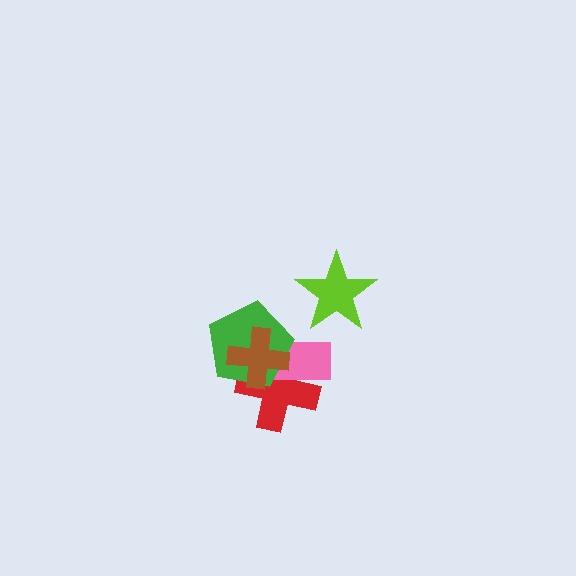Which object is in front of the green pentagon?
The brown cross is in front of the green pentagon.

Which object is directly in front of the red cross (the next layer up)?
The pink rectangle is directly in front of the red cross.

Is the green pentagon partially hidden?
Yes, it is partially covered by another shape.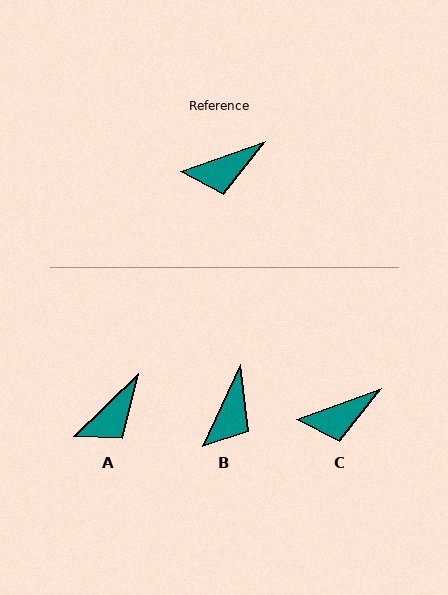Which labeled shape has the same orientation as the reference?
C.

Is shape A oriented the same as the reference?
No, it is off by about 24 degrees.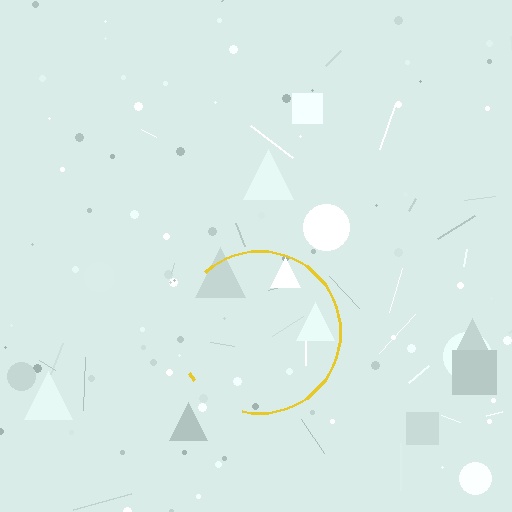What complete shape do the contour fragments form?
The contour fragments form a circle.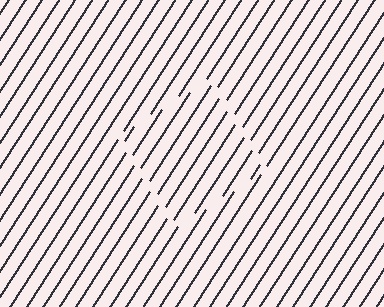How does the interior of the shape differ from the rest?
The interior of the shape contains the same grating, shifted by half a period — the contour is defined by the phase discontinuity where line-ends from the inner and outer gratings abut.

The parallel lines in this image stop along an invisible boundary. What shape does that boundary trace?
An illusory square. The interior of the shape contains the same grating, shifted by half a period — the contour is defined by the phase discontinuity where line-ends from the inner and outer gratings abut.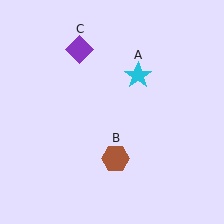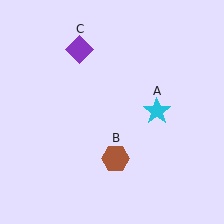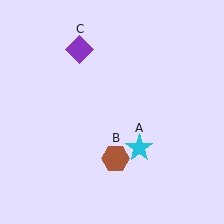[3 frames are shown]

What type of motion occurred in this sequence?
The cyan star (object A) rotated clockwise around the center of the scene.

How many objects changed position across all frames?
1 object changed position: cyan star (object A).